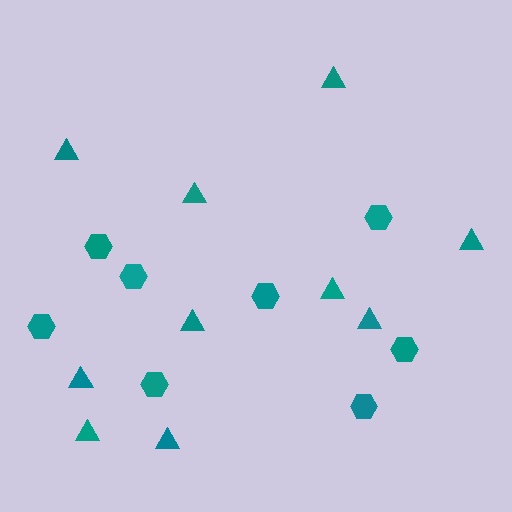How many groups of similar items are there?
There are 2 groups: one group of triangles (10) and one group of hexagons (8).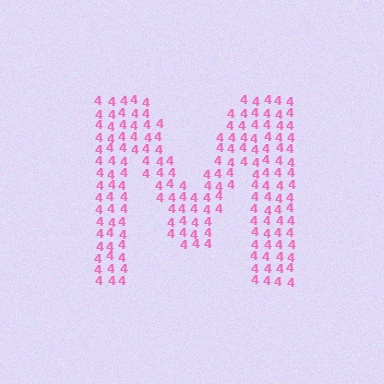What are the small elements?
The small elements are digit 4's.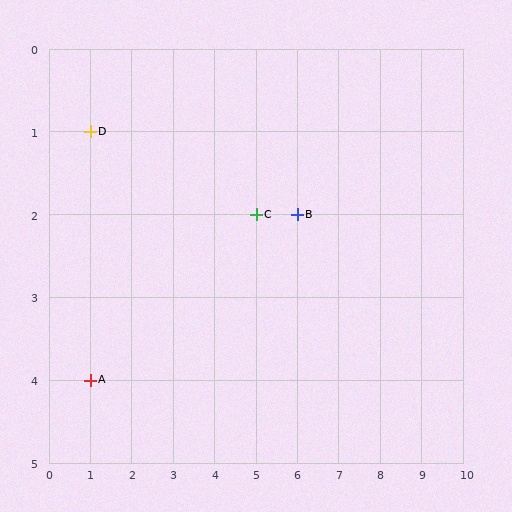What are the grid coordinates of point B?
Point B is at grid coordinates (6, 2).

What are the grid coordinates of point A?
Point A is at grid coordinates (1, 4).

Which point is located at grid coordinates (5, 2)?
Point C is at (5, 2).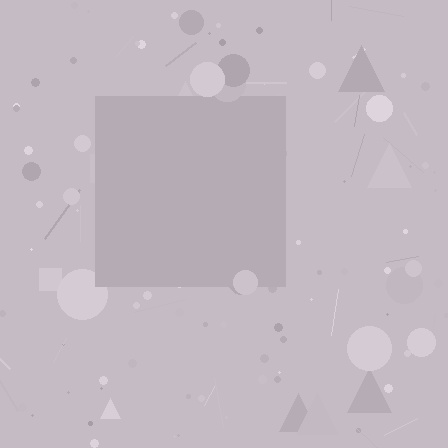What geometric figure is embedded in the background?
A square is embedded in the background.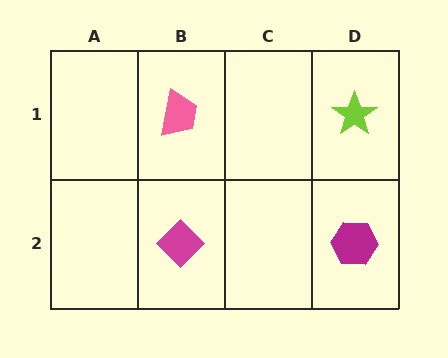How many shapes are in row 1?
2 shapes.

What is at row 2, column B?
A magenta diamond.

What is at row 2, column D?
A magenta hexagon.